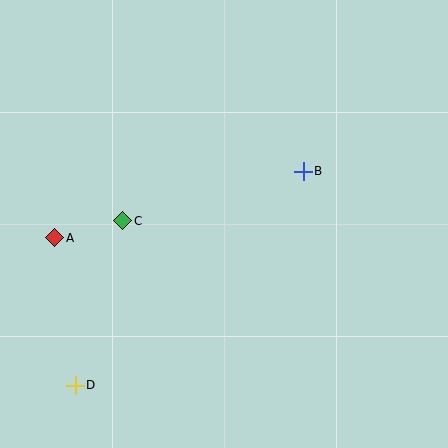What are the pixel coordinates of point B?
Point B is at (303, 171).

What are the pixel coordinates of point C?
Point C is at (123, 221).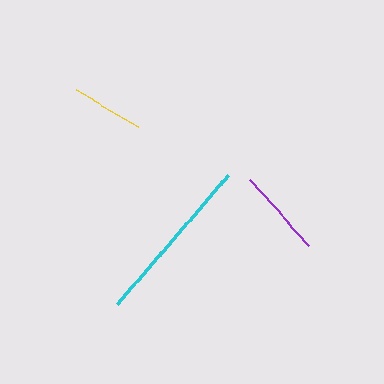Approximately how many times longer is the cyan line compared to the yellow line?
The cyan line is approximately 2.3 times the length of the yellow line.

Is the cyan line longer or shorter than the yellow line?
The cyan line is longer than the yellow line.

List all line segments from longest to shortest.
From longest to shortest: cyan, purple, yellow.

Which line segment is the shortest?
The yellow line is the shortest at approximately 73 pixels.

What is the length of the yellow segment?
The yellow segment is approximately 73 pixels long.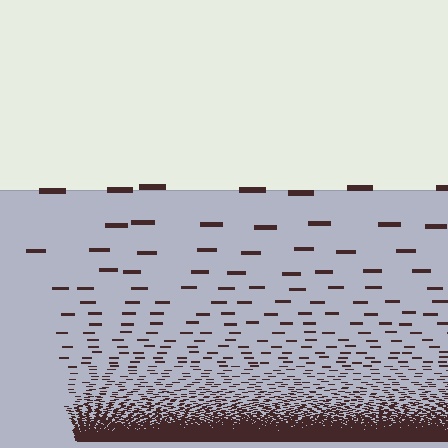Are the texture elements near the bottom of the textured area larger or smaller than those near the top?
Smaller. The gradient is inverted — elements near the bottom are smaller and denser.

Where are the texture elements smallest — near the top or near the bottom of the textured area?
Near the bottom.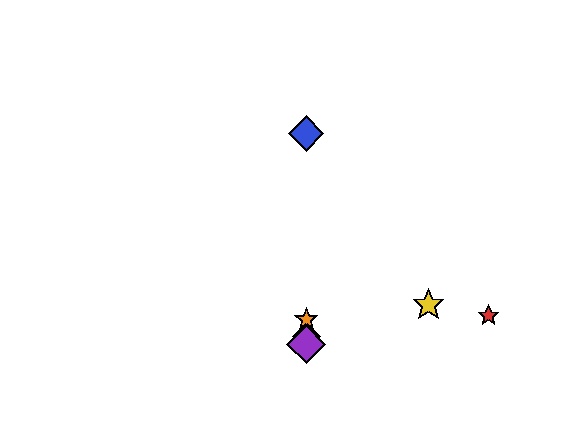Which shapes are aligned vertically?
The blue diamond, the green diamond, the purple diamond, the orange star are aligned vertically.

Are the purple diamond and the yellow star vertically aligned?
No, the purple diamond is at x≈306 and the yellow star is at x≈429.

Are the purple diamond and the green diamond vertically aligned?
Yes, both are at x≈306.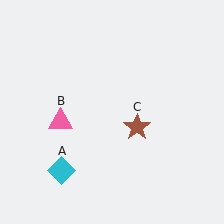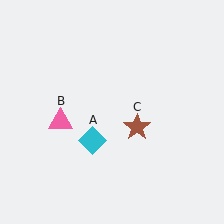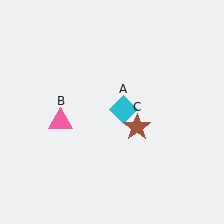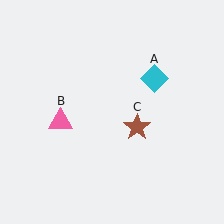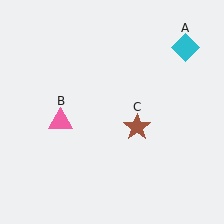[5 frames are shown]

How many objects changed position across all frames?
1 object changed position: cyan diamond (object A).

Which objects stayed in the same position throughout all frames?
Pink triangle (object B) and brown star (object C) remained stationary.